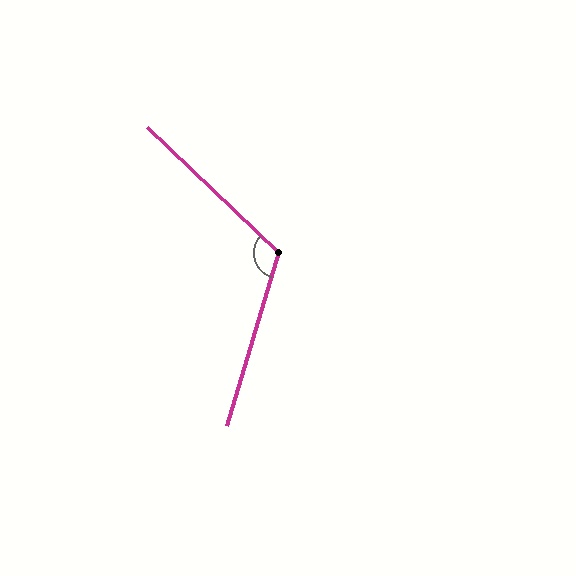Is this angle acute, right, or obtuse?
It is obtuse.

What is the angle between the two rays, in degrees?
Approximately 117 degrees.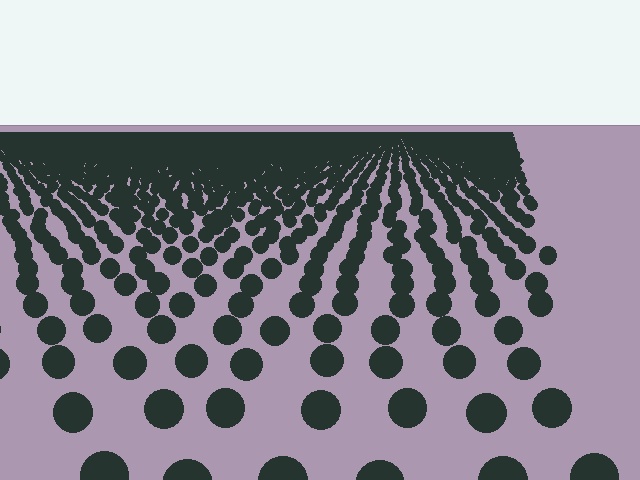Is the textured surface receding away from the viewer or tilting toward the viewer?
The surface is receding away from the viewer. Texture elements get smaller and denser toward the top.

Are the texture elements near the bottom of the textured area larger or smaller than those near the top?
Larger. Near the bottom, elements are closer to the viewer and appear at a bigger on-screen size.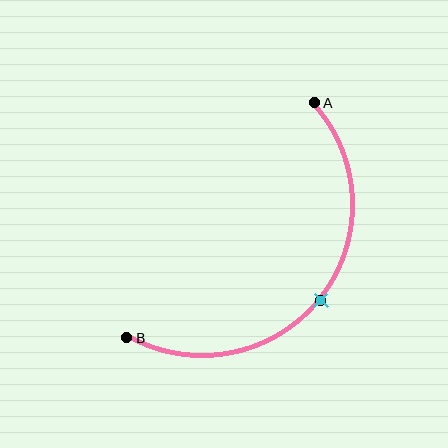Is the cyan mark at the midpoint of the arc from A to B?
Yes. The cyan mark lies on the arc at equal arc-length from both A and B — it is the arc midpoint.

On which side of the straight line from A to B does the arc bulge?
The arc bulges below and to the right of the straight line connecting A and B.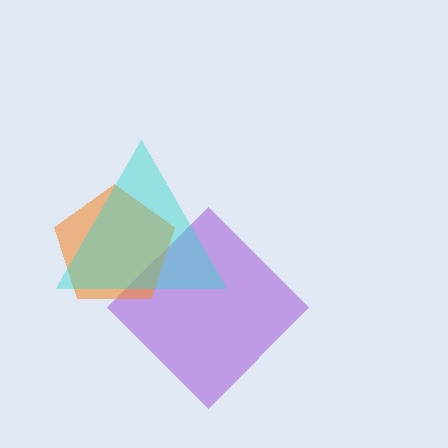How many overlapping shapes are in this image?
There are 3 overlapping shapes in the image.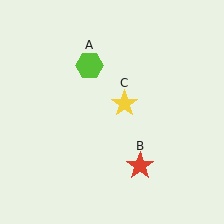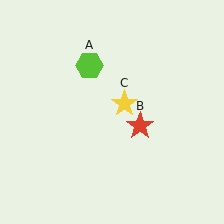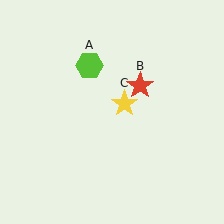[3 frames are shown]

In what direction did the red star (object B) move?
The red star (object B) moved up.